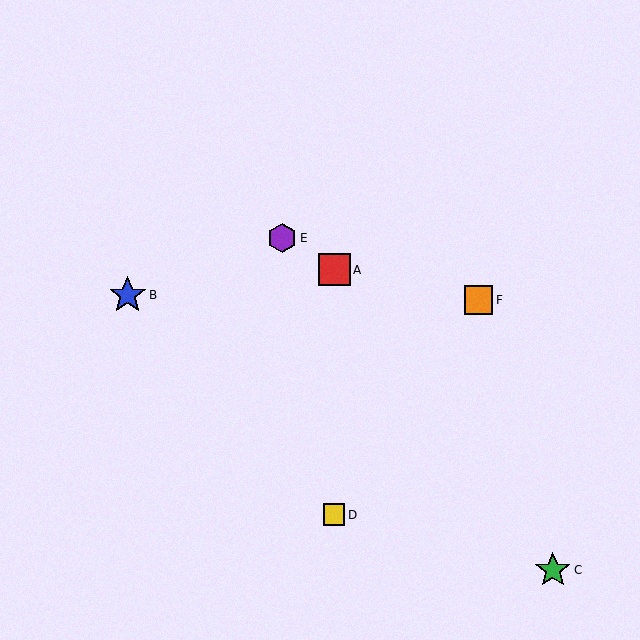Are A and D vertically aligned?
Yes, both are at x≈334.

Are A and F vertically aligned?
No, A is at x≈334 and F is at x≈478.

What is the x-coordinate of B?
Object B is at x≈128.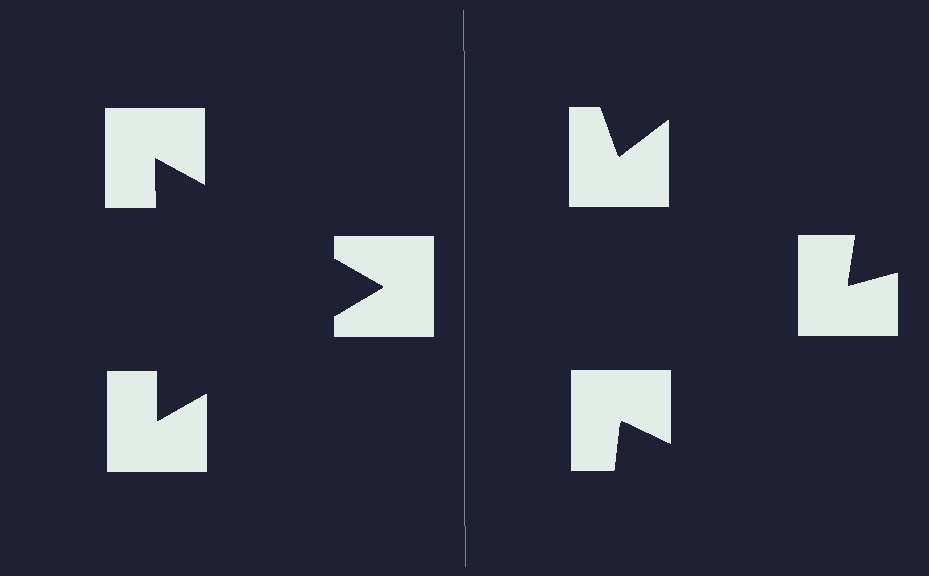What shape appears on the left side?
An illusory triangle.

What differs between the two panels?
The notched squares are positioned identically on both sides; only the wedge orientations differ. On the left they align to a triangle; on the right they are misaligned.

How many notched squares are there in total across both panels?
6 — 3 on each side.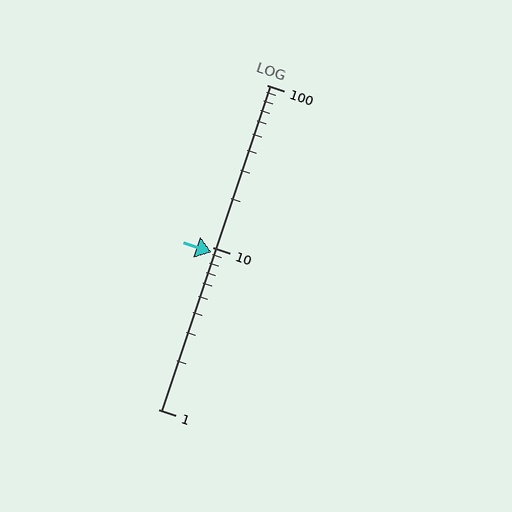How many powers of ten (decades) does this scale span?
The scale spans 2 decades, from 1 to 100.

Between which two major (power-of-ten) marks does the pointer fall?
The pointer is between 1 and 10.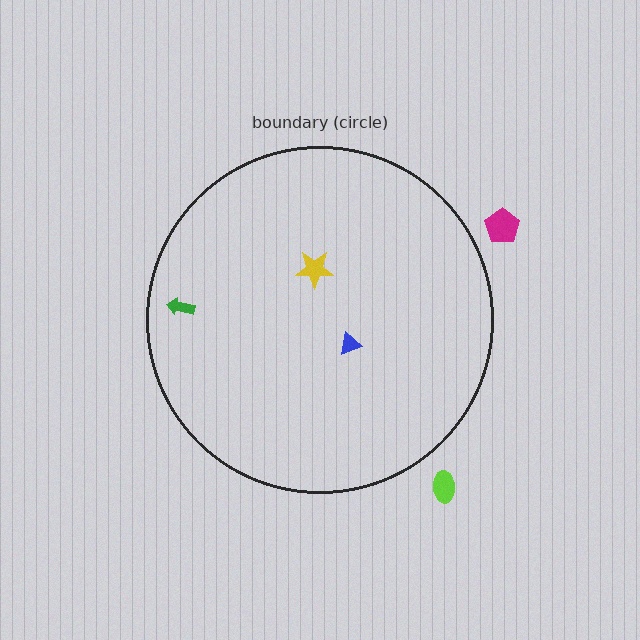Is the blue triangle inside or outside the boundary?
Inside.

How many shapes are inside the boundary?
3 inside, 2 outside.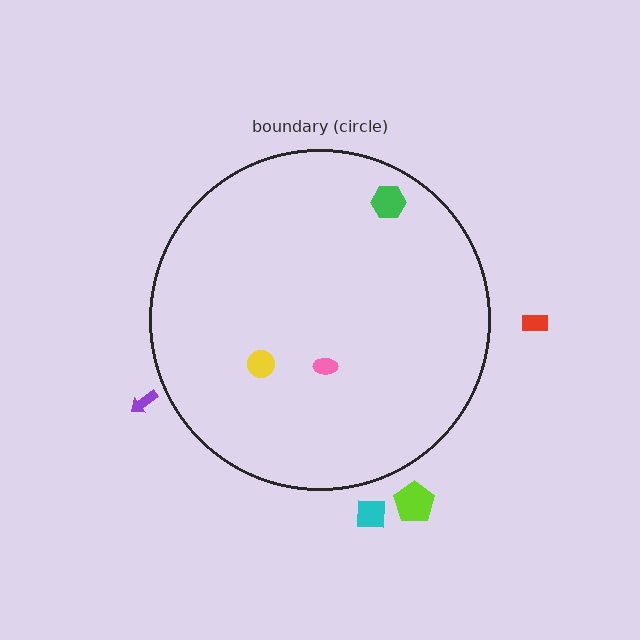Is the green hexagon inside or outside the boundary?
Inside.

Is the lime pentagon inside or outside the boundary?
Outside.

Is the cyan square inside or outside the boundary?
Outside.